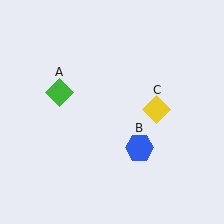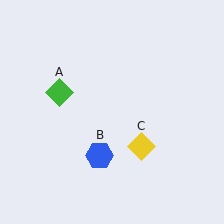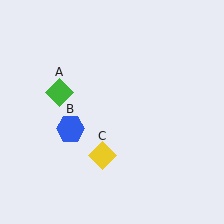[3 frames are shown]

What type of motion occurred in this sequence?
The blue hexagon (object B), yellow diamond (object C) rotated clockwise around the center of the scene.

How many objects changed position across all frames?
2 objects changed position: blue hexagon (object B), yellow diamond (object C).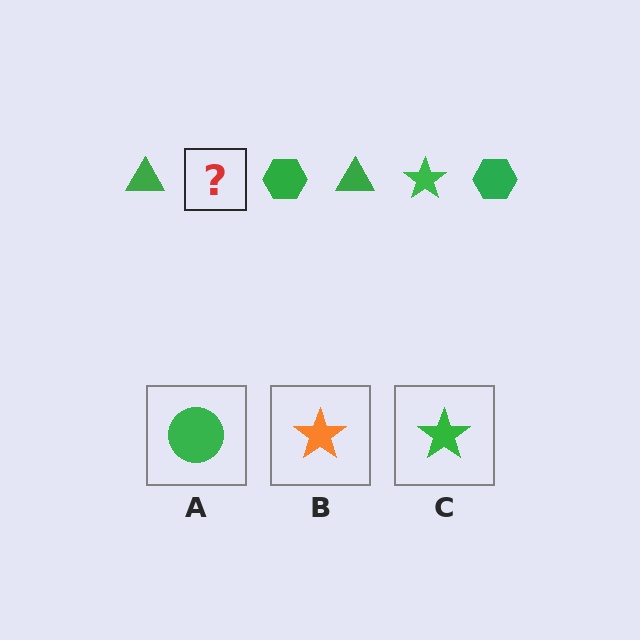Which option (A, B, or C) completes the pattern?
C.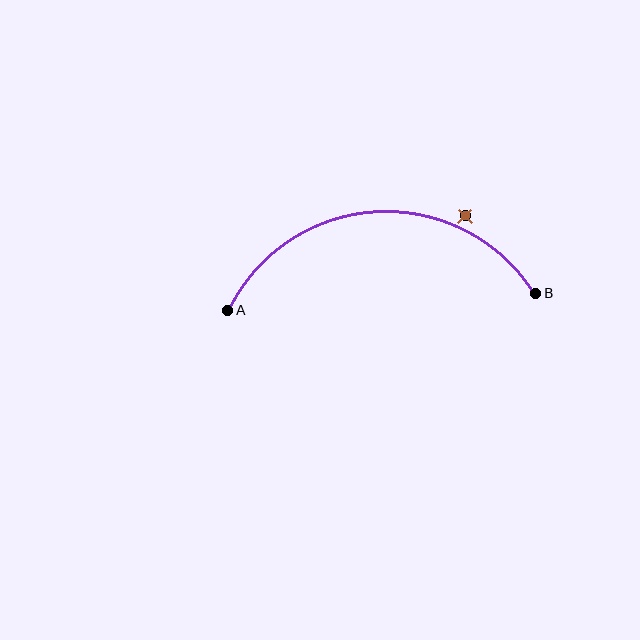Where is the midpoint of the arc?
The arc midpoint is the point on the curve farthest from the straight line joining A and B. It sits above that line.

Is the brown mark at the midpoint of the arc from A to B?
No — the brown mark does not lie on the arc at all. It sits slightly outside the curve.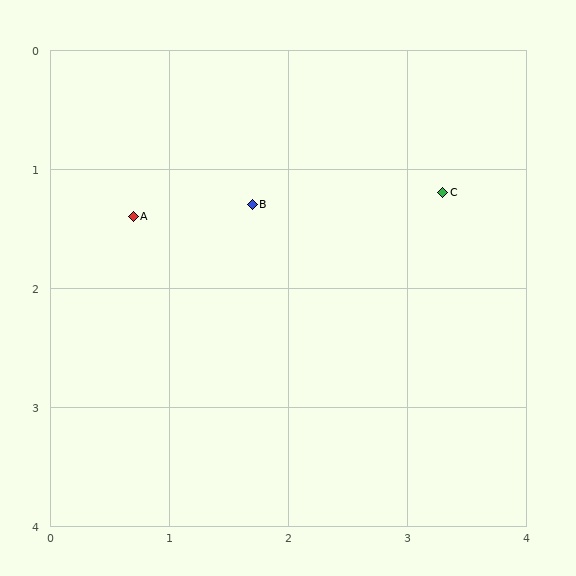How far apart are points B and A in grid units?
Points B and A are about 1.0 grid units apart.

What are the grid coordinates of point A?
Point A is at approximately (0.7, 1.4).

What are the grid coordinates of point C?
Point C is at approximately (3.3, 1.2).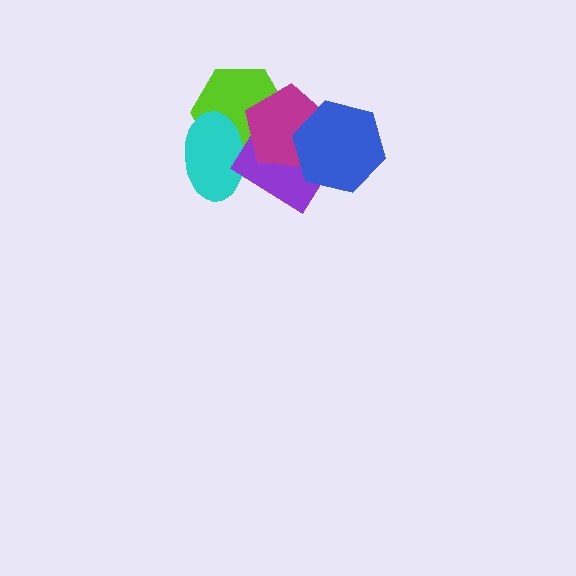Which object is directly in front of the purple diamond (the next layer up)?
The magenta pentagon is directly in front of the purple diamond.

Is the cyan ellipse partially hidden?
Yes, it is partially covered by another shape.